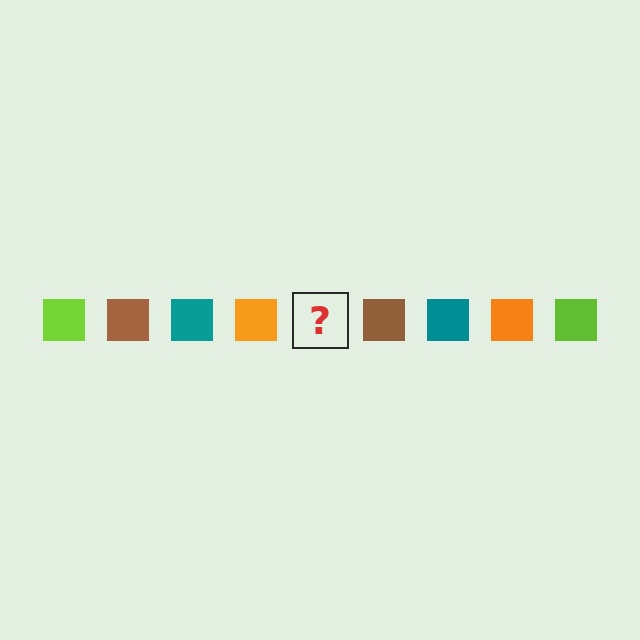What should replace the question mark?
The question mark should be replaced with a lime square.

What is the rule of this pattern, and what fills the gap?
The rule is that the pattern cycles through lime, brown, teal, orange squares. The gap should be filled with a lime square.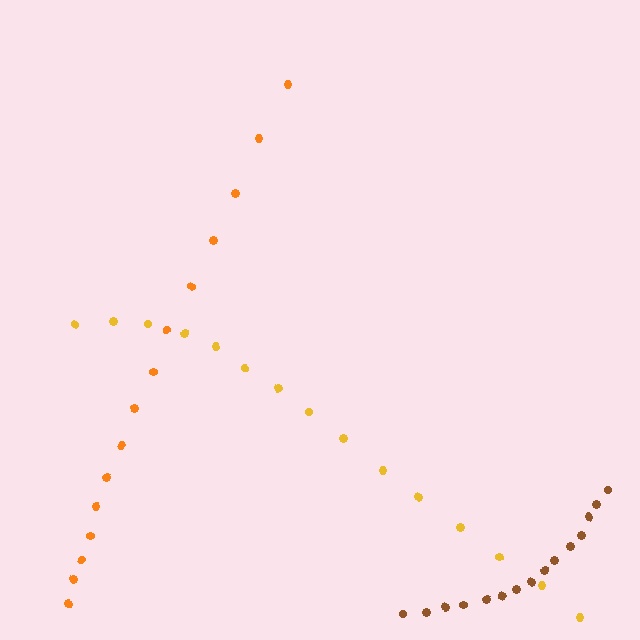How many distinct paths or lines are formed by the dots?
There are 3 distinct paths.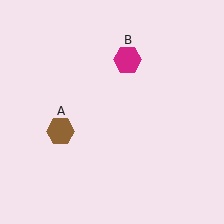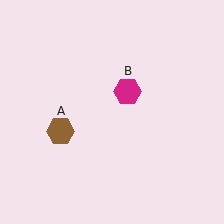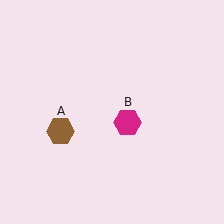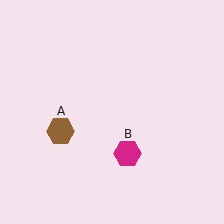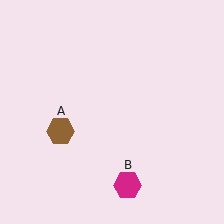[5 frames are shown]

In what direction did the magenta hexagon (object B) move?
The magenta hexagon (object B) moved down.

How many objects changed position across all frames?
1 object changed position: magenta hexagon (object B).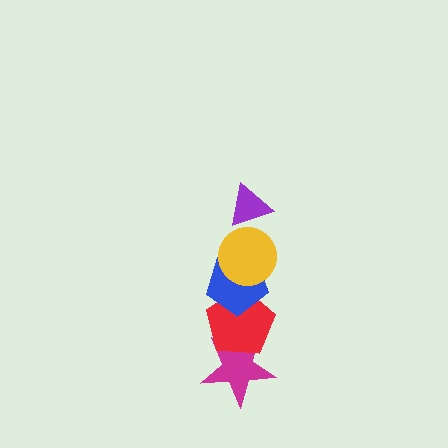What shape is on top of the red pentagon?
The blue pentagon is on top of the red pentagon.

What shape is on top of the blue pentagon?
The yellow circle is on top of the blue pentagon.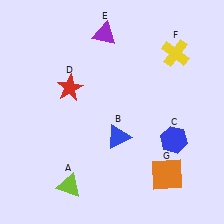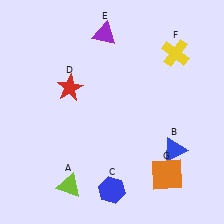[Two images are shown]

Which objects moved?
The objects that moved are: the blue triangle (B), the blue hexagon (C).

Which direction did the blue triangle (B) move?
The blue triangle (B) moved right.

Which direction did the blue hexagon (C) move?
The blue hexagon (C) moved left.